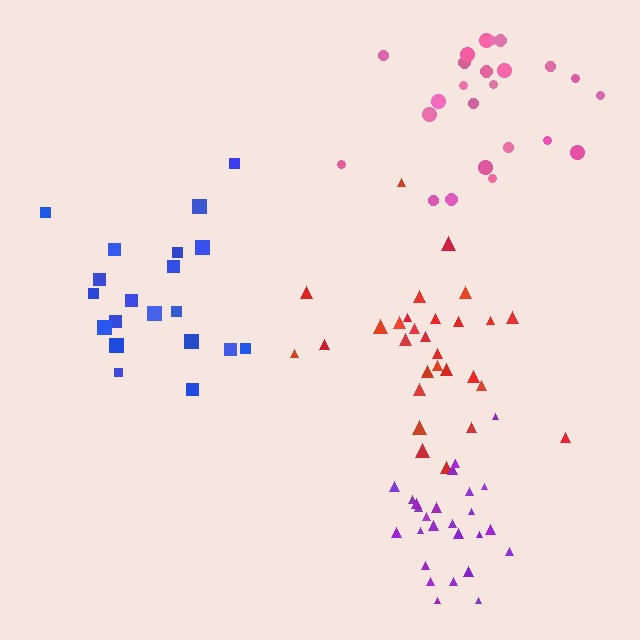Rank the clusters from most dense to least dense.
purple, pink, red, blue.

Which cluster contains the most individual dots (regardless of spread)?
Red (29).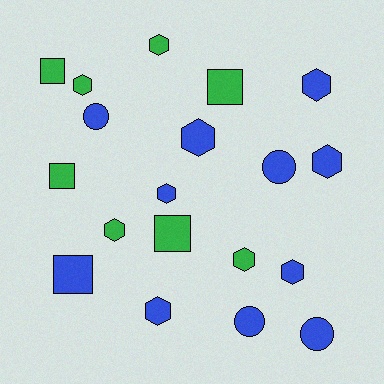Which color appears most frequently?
Blue, with 11 objects.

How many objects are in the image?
There are 19 objects.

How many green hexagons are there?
There are 4 green hexagons.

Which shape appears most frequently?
Hexagon, with 10 objects.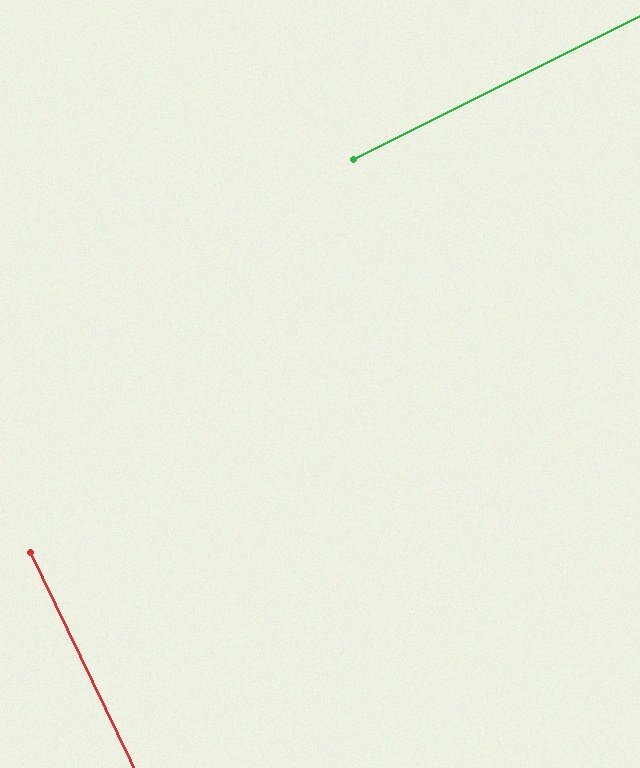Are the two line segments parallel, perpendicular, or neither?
Perpendicular — they meet at approximately 89°.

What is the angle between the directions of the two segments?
Approximately 89 degrees.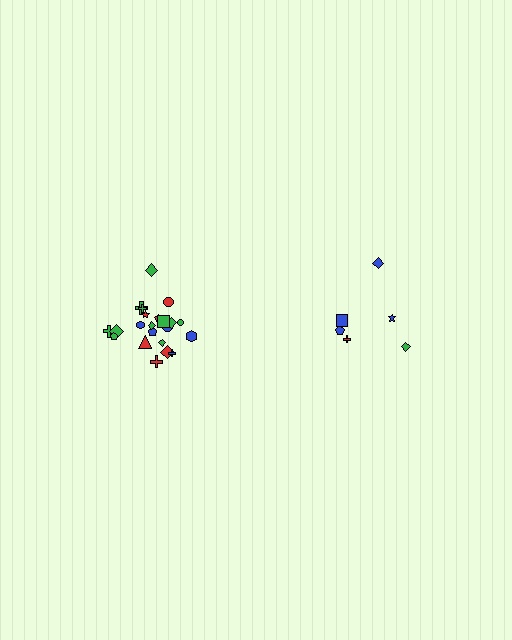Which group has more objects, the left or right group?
The left group.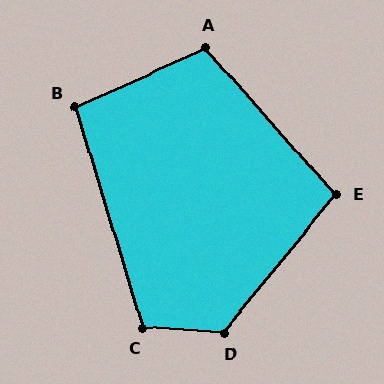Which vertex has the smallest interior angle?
B, at approximately 97 degrees.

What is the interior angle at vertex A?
Approximately 108 degrees (obtuse).